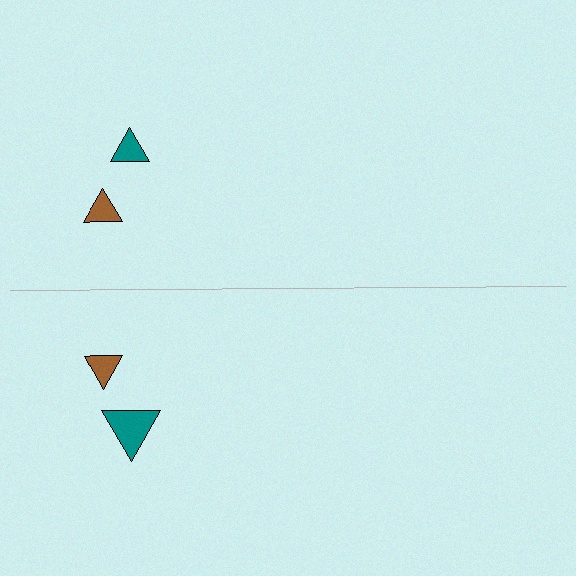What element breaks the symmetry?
The teal triangle on the bottom side has a different size than its mirror counterpart.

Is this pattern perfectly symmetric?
No, the pattern is not perfectly symmetric. The teal triangle on the bottom side has a different size than its mirror counterpart.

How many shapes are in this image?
There are 4 shapes in this image.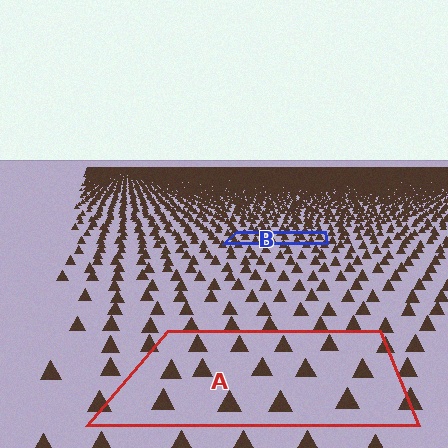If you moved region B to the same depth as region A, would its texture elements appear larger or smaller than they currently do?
They would appear larger. At a closer depth, the same texture elements are projected at a bigger on-screen size.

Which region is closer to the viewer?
Region A is closer. The texture elements there are larger and more spread out.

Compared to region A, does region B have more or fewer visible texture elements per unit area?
Region B has more texture elements per unit area — they are packed more densely because it is farther away.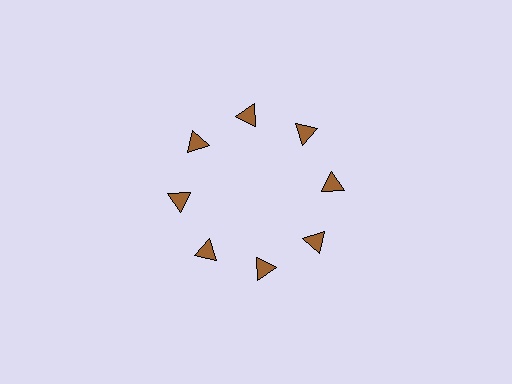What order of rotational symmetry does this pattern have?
This pattern has 8-fold rotational symmetry.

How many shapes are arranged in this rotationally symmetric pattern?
There are 8 shapes, arranged in 8 groups of 1.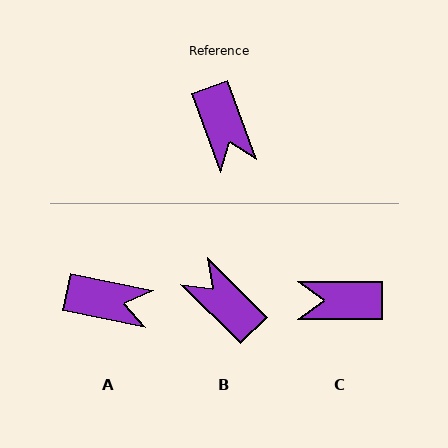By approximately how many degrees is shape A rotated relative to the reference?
Approximately 59 degrees counter-clockwise.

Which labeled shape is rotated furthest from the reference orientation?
B, about 155 degrees away.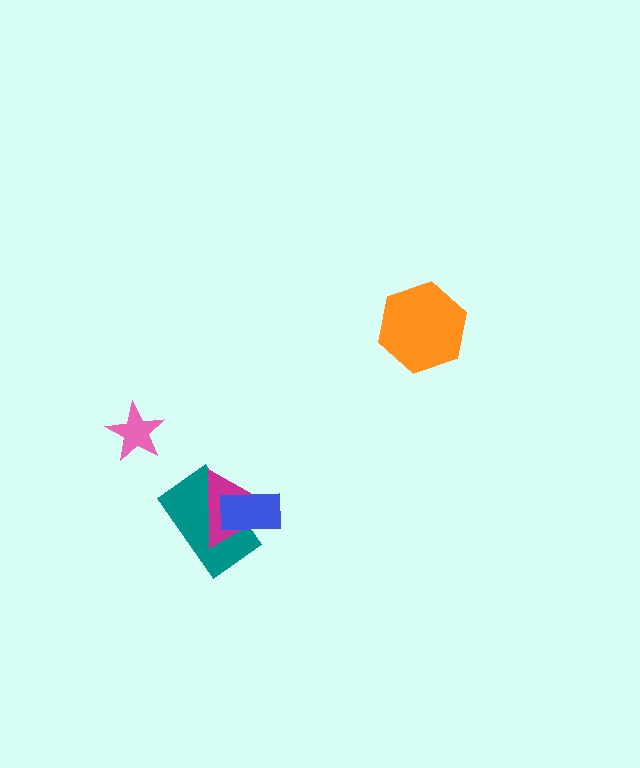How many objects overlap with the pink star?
0 objects overlap with the pink star.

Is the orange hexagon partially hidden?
No, no other shape covers it.